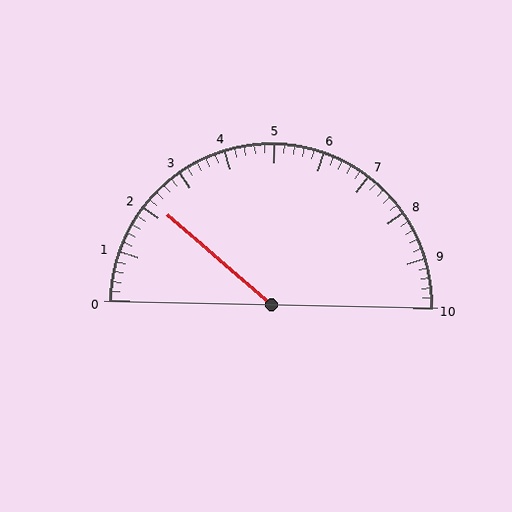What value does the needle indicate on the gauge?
The needle indicates approximately 2.2.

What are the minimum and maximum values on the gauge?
The gauge ranges from 0 to 10.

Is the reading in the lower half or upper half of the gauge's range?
The reading is in the lower half of the range (0 to 10).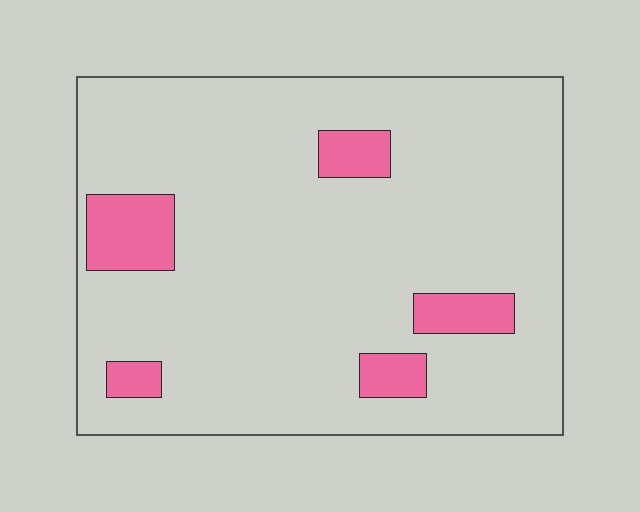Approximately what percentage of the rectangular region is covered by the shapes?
Approximately 10%.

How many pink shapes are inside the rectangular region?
5.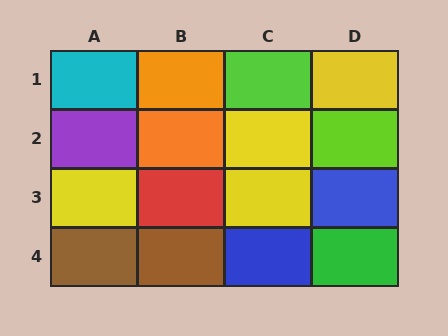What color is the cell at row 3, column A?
Yellow.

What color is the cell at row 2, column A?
Purple.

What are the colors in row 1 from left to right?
Cyan, orange, lime, yellow.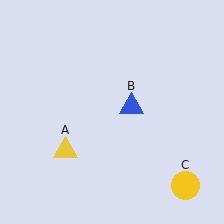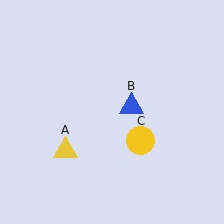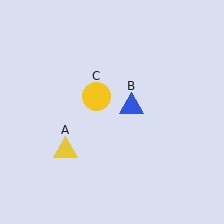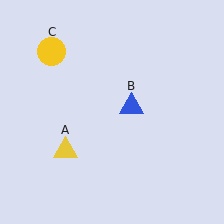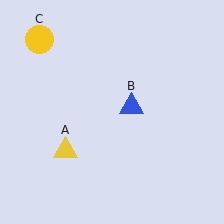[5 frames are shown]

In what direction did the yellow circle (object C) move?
The yellow circle (object C) moved up and to the left.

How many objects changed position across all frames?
1 object changed position: yellow circle (object C).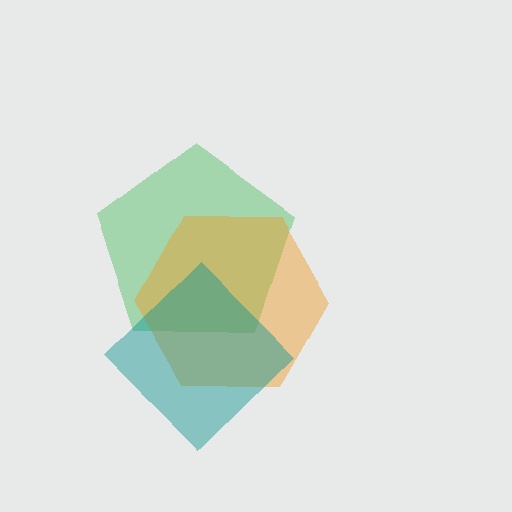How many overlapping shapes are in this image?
There are 3 overlapping shapes in the image.